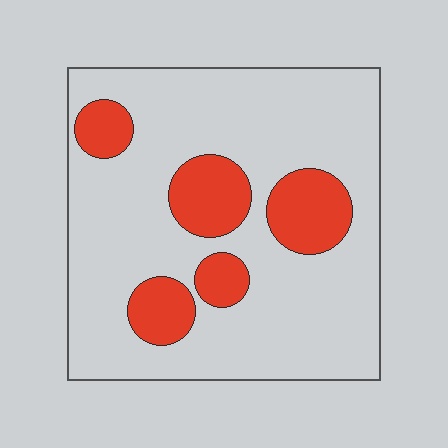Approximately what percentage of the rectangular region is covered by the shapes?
Approximately 20%.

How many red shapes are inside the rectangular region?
5.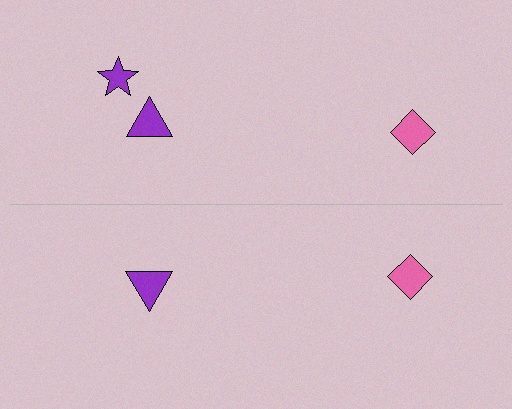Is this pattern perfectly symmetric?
No, the pattern is not perfectly symmetric. A purple star is missing from the bottom side.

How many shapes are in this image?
There are 5 shapes in this image.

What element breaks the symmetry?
A purple star is missing from the bottom side.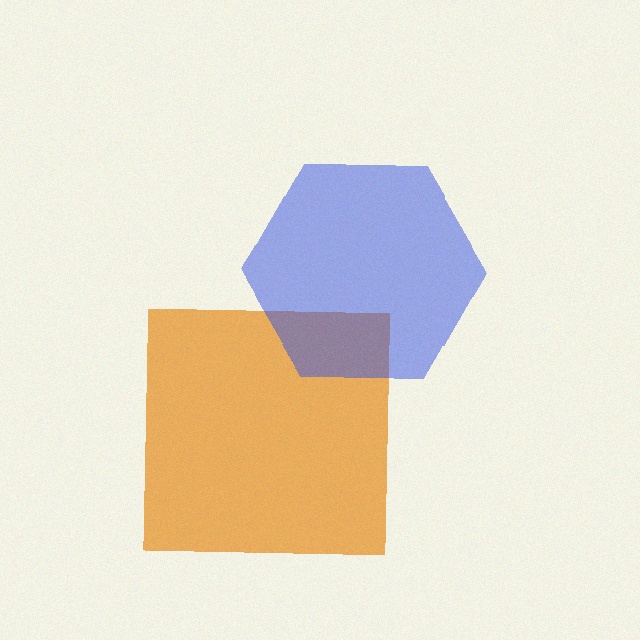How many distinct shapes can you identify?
There are 2 distinct shapes: an orange square, a blue hexagon.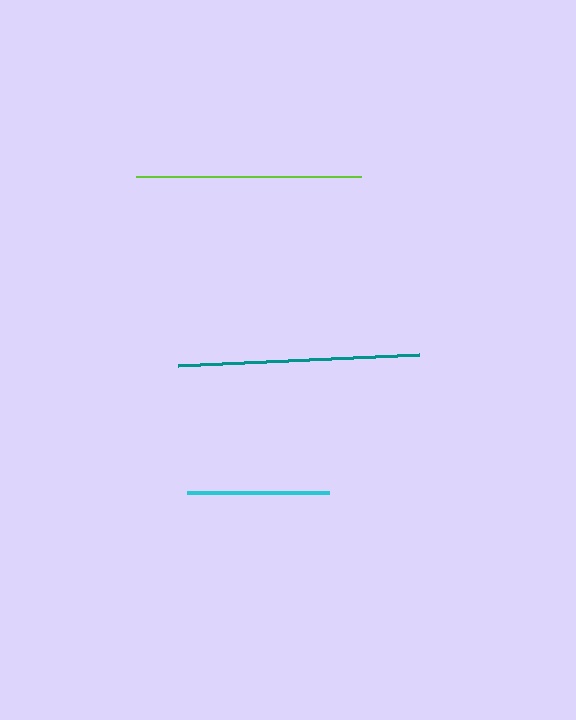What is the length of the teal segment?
The teal segment is approximately 242 pixels long.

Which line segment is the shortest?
The cyan line is the shortest at approximately 142 pixels.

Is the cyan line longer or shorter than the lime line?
The lime line is longer than the cyan line.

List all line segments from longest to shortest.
From longest to shortest: teal, lime, cyan.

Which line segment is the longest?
The teal line is the longest at approximately 242 pixels.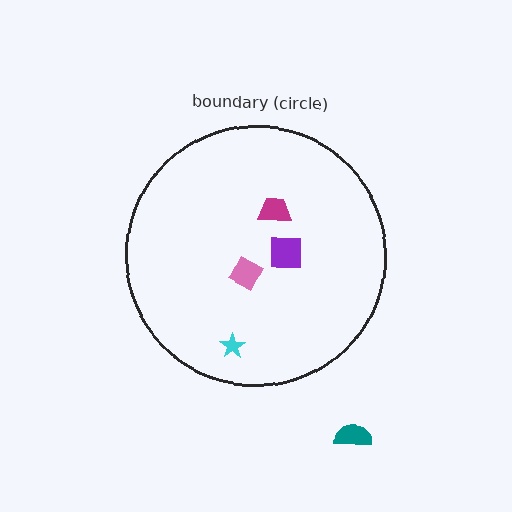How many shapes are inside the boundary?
4 inside, 1 outside.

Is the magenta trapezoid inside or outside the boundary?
Inside.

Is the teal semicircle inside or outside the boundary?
Outside.